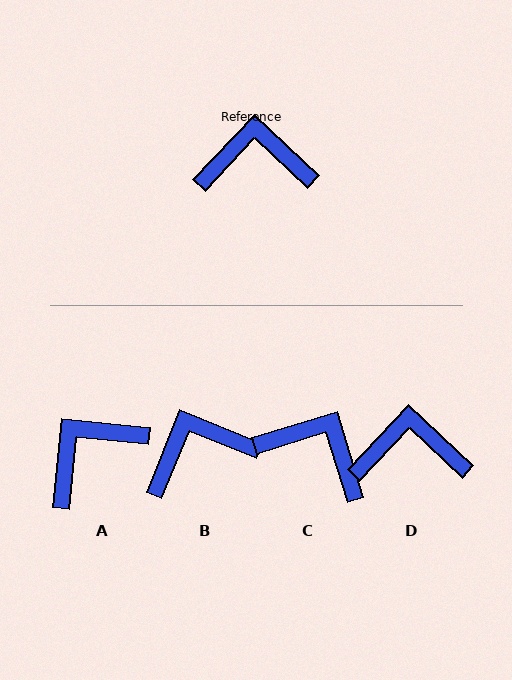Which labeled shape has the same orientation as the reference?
D.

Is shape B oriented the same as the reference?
No, it is off by about 21 degrees.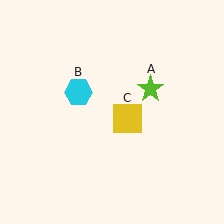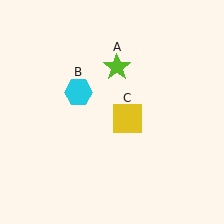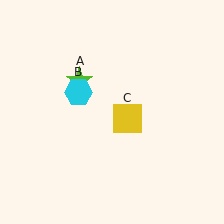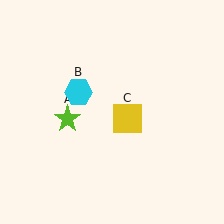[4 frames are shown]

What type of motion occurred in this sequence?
The lime star (object A) rotated counterclockwise around the center of the scene.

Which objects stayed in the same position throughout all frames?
Cyan hexagon (object B) and yellow square (object C) remained stationary.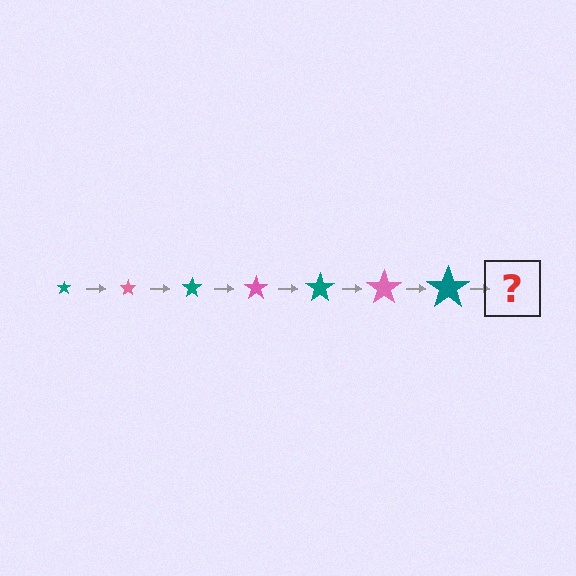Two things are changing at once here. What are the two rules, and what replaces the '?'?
The two rules are that the star grows larger each step and the color cycles through teal and pink. The '?' should be a pink star, larger than the previous one.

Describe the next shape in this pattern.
It should be a pink star, larger than the previous one.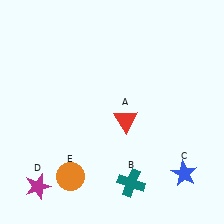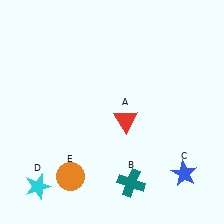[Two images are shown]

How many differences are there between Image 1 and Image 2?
There is 1 difference between the two images.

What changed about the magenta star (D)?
In Image 1, D is magenta. In Image 2, it changed to cyan.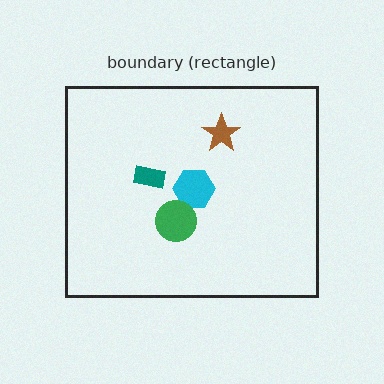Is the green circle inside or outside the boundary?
Inside.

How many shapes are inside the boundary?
4 inside, 0 outside.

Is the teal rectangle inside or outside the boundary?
Inside.